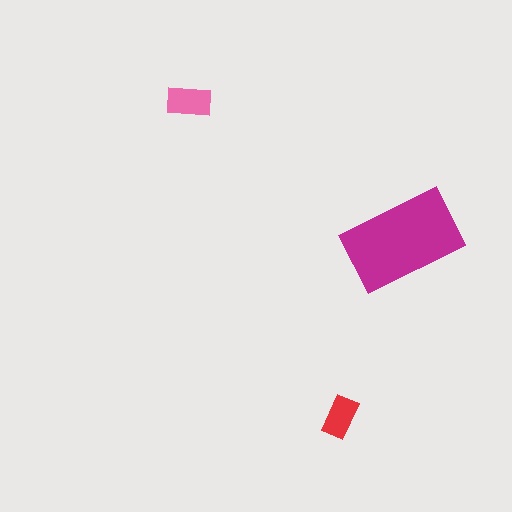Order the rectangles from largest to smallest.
the magenta one, the pink one, the red one.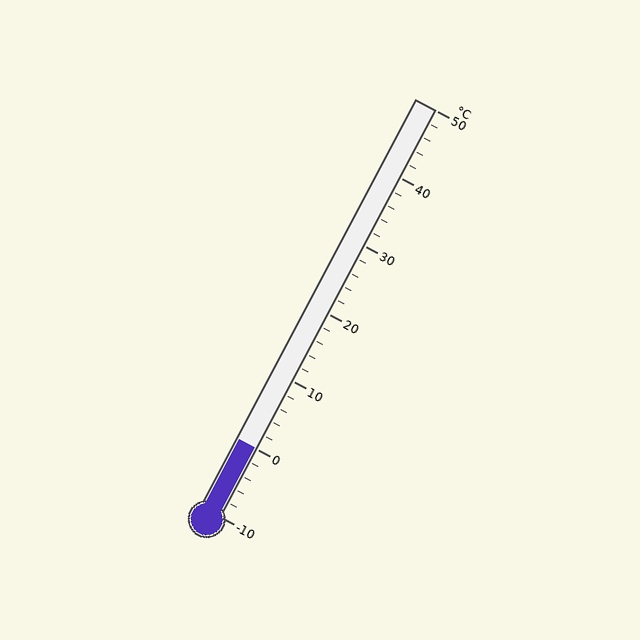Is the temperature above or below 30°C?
The temperature is below 30°C.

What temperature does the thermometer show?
The thermometer shows approximately 0°C.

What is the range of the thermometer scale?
The thermometer scale ranges from -10°C to 50°C.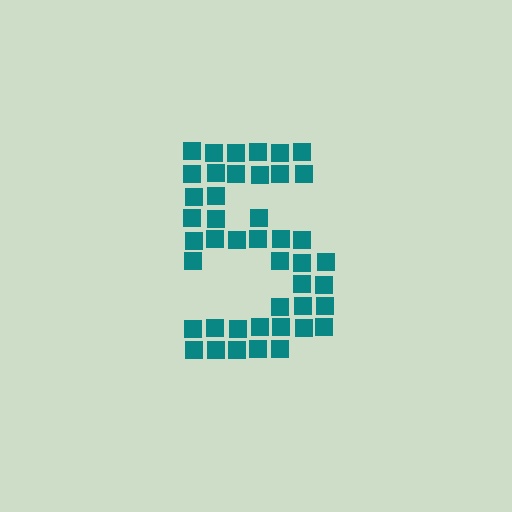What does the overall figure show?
The overall figure shows the digit 5.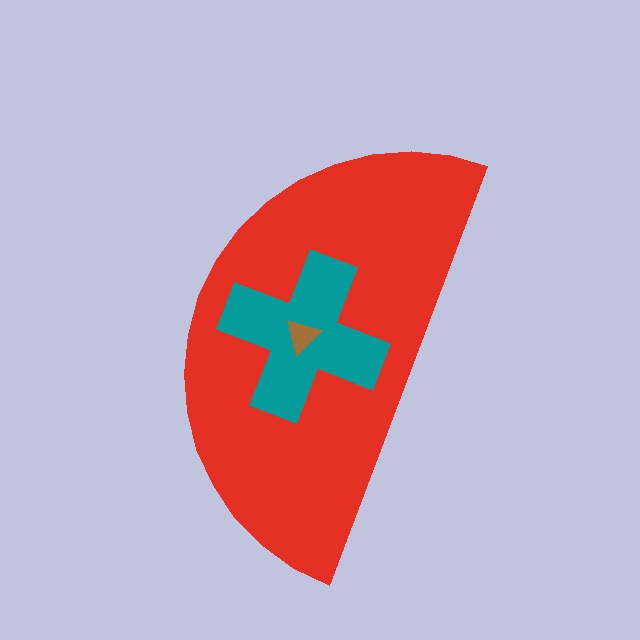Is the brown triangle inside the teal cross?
Yes.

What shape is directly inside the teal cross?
The brown triangle.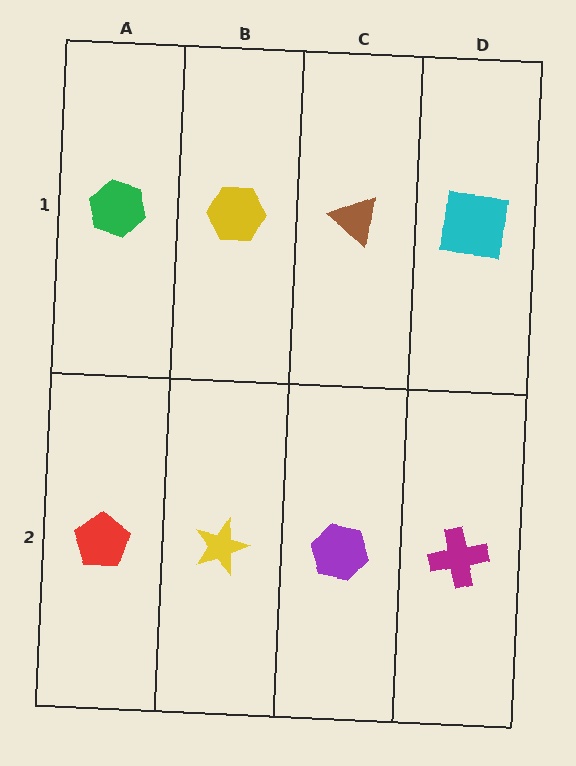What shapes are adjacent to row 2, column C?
A brown triangle (row 1, column C), a yellow star (row 2, column B), a magenta cross (row 2, column D).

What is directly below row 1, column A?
A red pentagon.